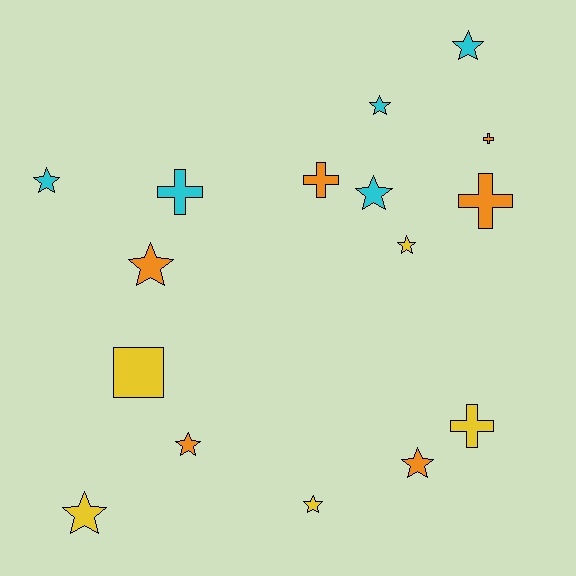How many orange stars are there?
There are 3 orange stars.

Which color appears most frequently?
Orange, with 6 objects.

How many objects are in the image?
There are 16 objects.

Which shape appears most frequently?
Star, with 10 objects.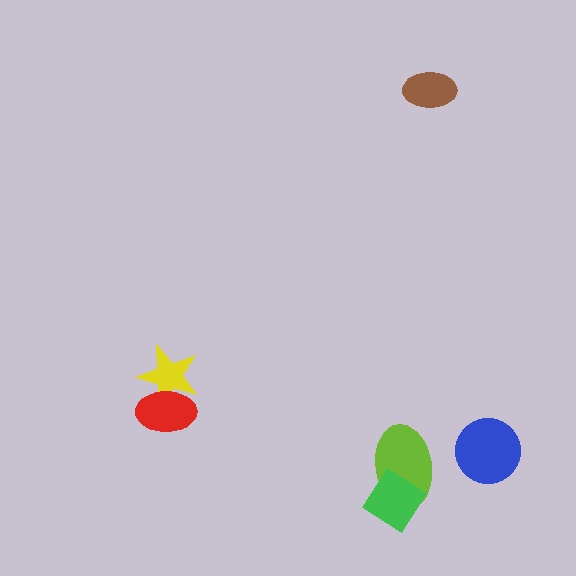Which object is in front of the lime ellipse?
The green diamond is in front of the lime ellipse.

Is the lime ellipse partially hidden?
Yes, it is partially covered by another shape.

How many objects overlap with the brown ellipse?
0 objects overlap with the brown ellipse.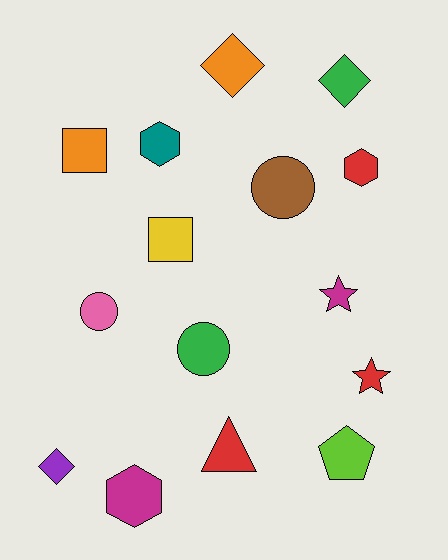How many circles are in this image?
There are 3 circles.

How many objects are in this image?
There are 15 objects.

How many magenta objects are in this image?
There are 2 magenta objects.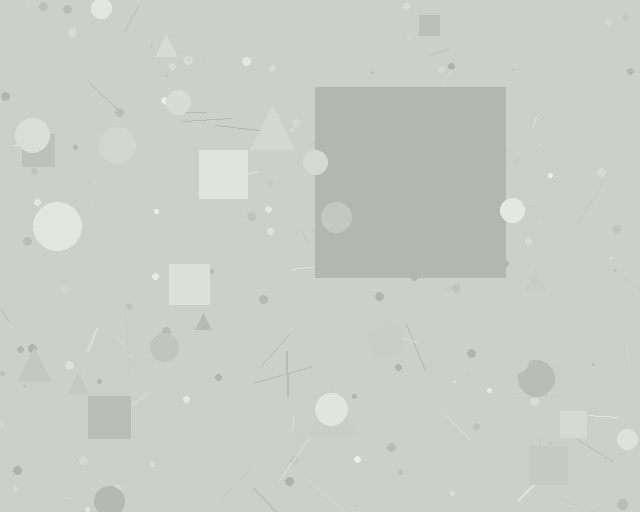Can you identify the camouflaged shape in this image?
The camouflaged shape is a square.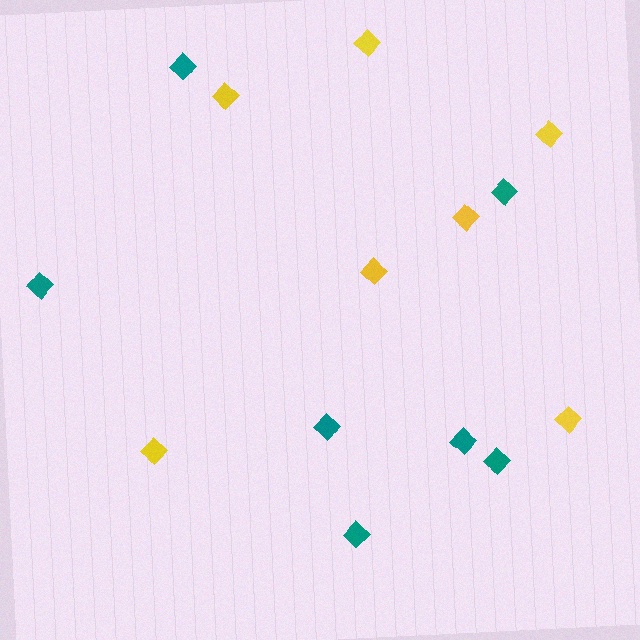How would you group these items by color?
There are 2 groups: one group of yellow diamonds (7) and one group of teal diamonds (7).